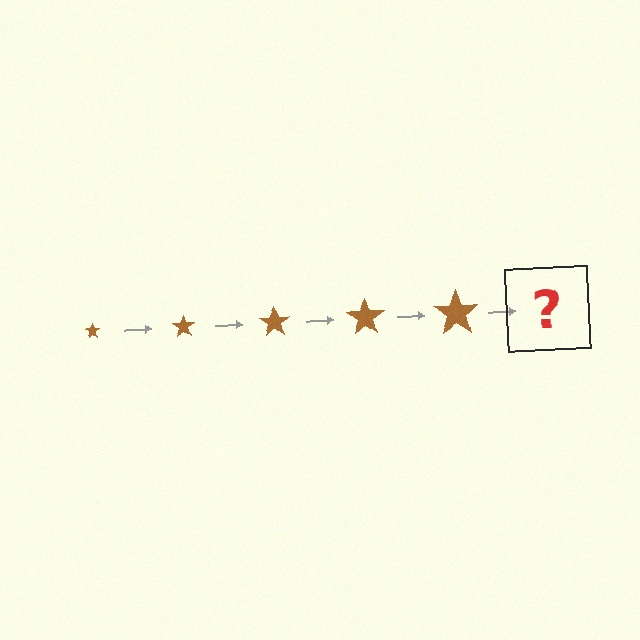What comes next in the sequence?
The next element should be a brown star, larger than the previous one.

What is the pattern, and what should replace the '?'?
The pattern is that the star gets progressively larger each step. The '?' should be a brown star, larger than the previous one.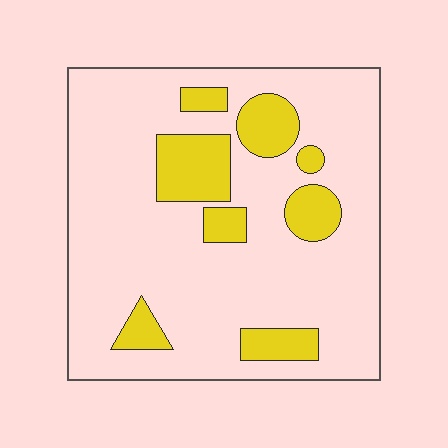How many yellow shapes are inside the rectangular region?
8.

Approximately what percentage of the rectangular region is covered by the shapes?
Approximately 20%.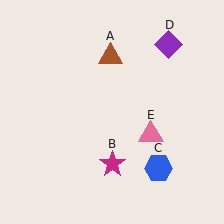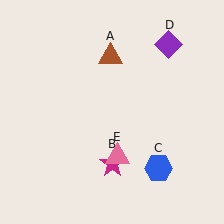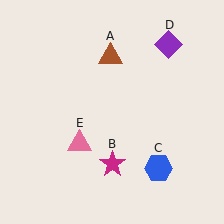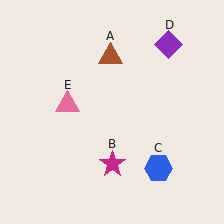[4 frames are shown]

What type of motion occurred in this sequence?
The pink triangle (object E) rotated clockwise around the center of the scene.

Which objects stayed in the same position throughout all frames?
Brown triangle (object A) and magenta star (object B) and blue hexagon (object C) and purple diamond (object D) remained stationary.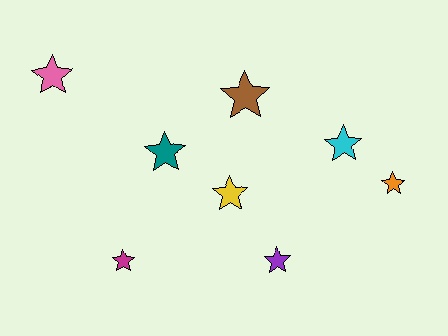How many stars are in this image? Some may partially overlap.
There are 8 stars.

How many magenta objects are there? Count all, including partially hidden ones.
There is 1 magenta object.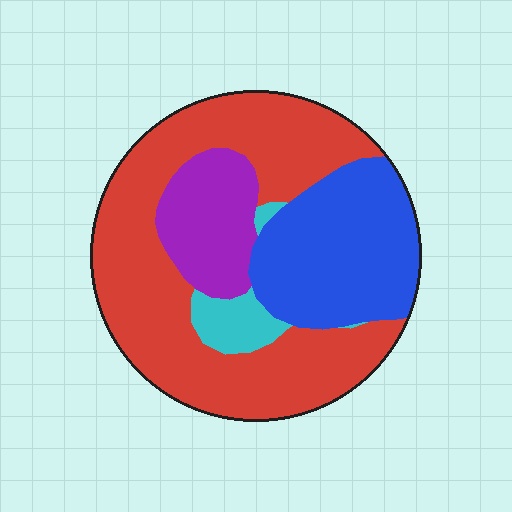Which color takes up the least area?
Cyan, at roughly 5%.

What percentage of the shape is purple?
Purple takes up less than a sixth of the shape.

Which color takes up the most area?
Red, at roughly 55%.